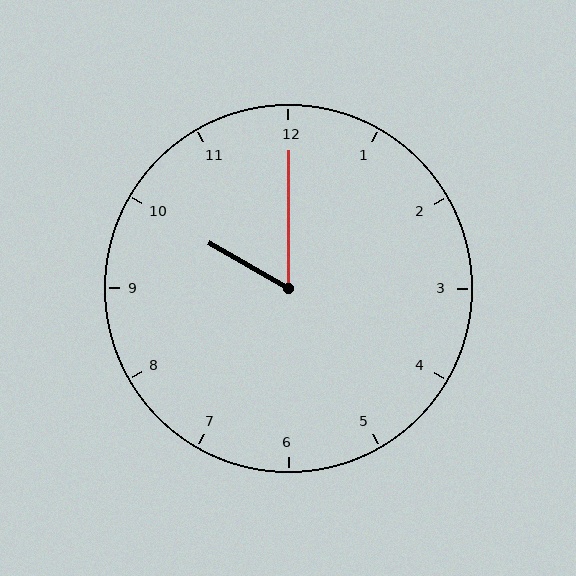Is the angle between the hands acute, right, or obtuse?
It is acute.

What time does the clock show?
10:00.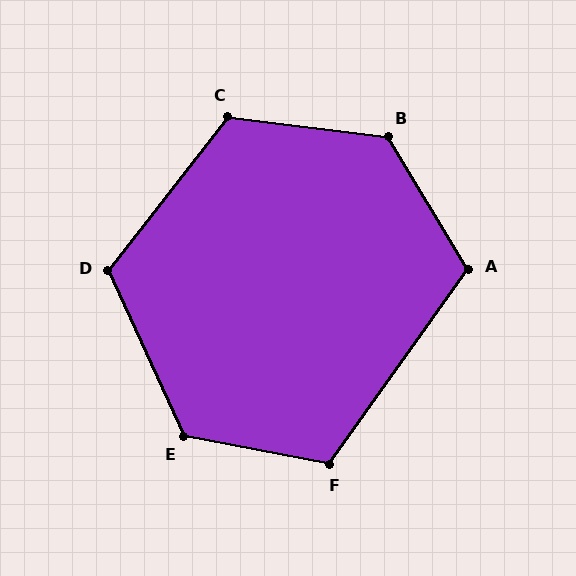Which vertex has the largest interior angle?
B, at approximately 128 degrees.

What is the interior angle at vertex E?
Approximately 126 degrees (obtuse).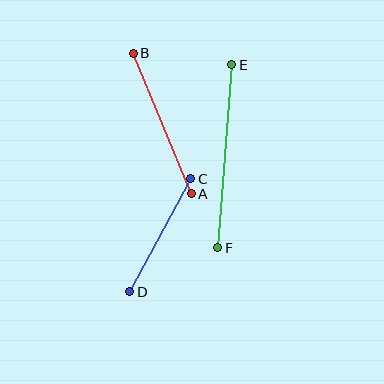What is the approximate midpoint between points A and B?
The midpoint is at approximately (162, 124) pixels.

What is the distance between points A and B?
The distance is approximately 152 pixels.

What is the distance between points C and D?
The distance is approximately 128 pixels.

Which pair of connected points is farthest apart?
Points E and F are farthest apart.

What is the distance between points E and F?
The distance is approximately 183 pixels.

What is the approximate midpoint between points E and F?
The midpoint is at approximately (225, 156) pixels.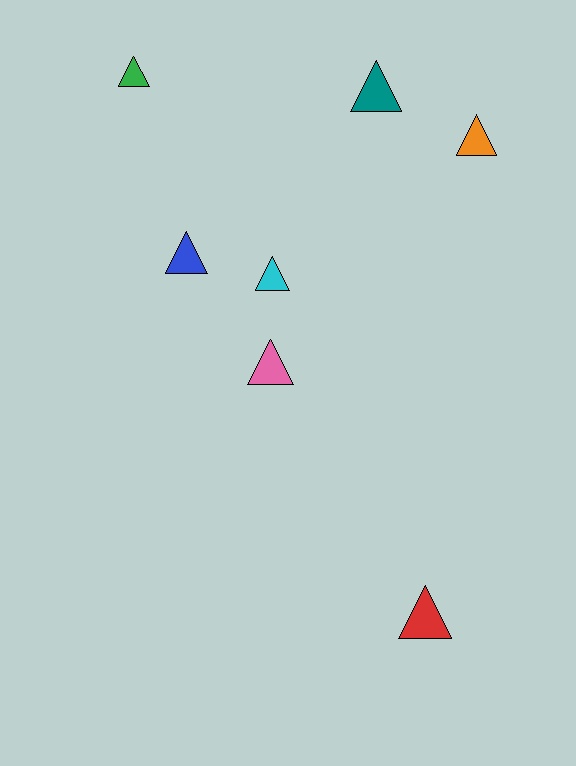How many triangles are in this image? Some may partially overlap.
There are 7 triangles.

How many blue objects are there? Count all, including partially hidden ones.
There is 1 blue object.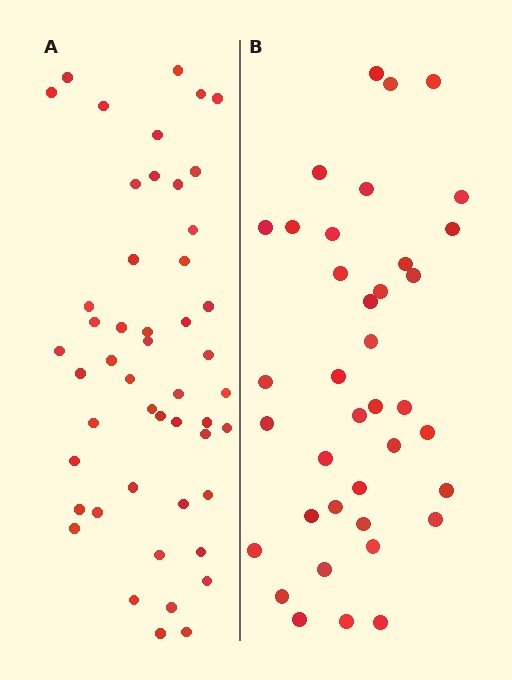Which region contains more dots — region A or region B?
Region A (the left region) has more dots.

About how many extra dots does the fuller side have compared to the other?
Region A has roughly 12 or so more dots than region B.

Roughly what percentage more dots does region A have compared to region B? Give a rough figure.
About 30% more.